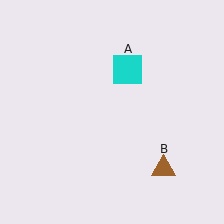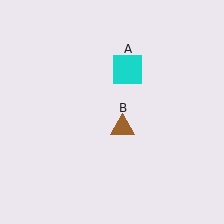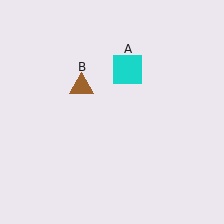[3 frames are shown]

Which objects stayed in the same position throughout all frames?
Cyan square (object A) remained stationary.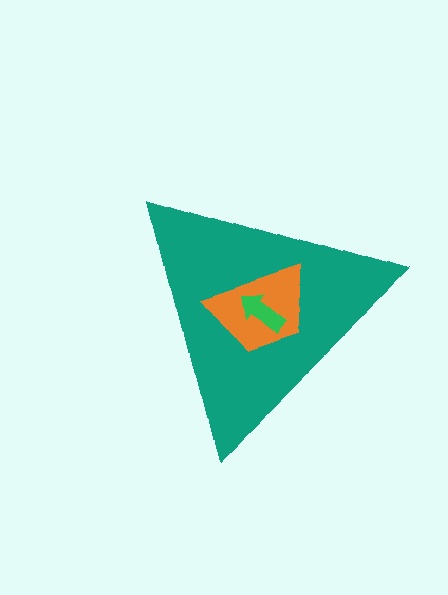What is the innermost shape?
The green arrow.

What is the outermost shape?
The teal triangle.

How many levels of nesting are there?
3.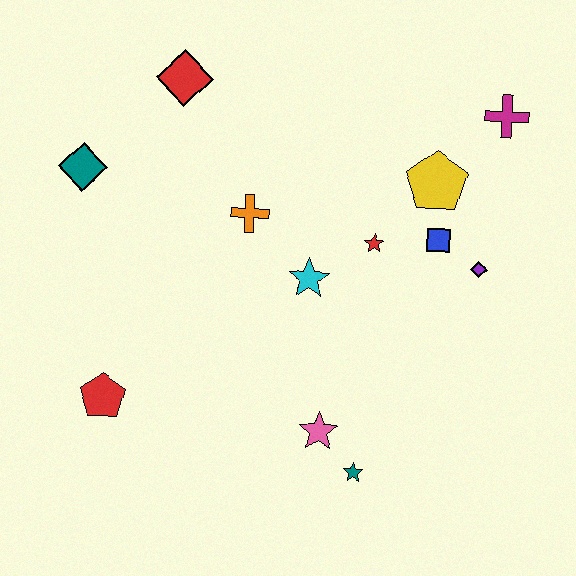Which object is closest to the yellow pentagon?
The blue square is closest to the yellow pentagon.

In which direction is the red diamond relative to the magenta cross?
The red diamond is to the left of the magenta cross.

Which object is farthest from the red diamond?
The teal star is farthest from the red diamond.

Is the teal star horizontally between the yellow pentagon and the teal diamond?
Yes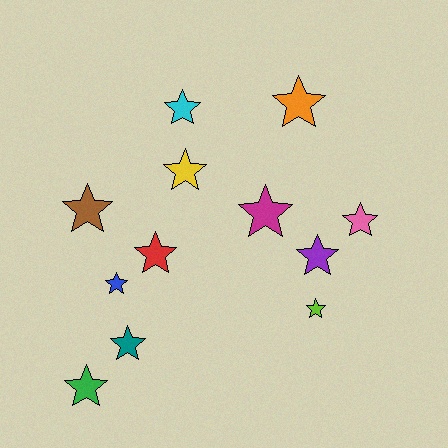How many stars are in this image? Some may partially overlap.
There are 12 stars.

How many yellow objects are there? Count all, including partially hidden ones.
There is 1 yellow object.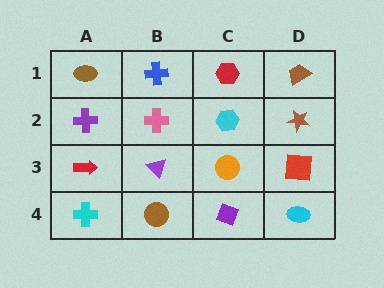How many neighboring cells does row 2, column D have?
3.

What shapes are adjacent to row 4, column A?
A red arrow (row 3, column A), a brown circle (row 4, column B).